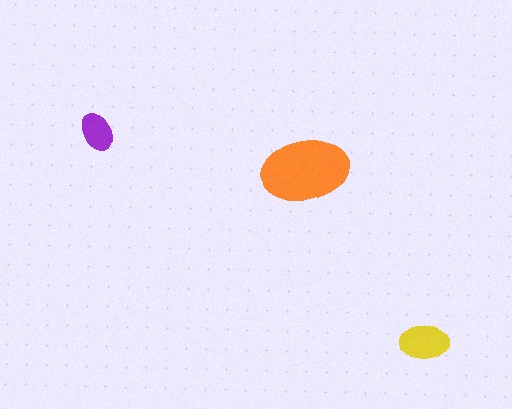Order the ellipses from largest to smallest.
the orange one, the yellow one, the purple one.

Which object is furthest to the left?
The purple ellipse is leftmost.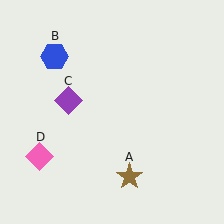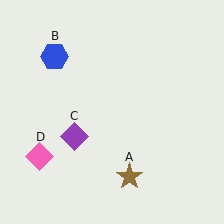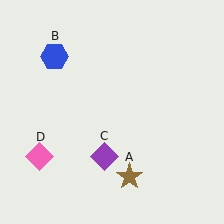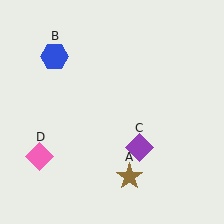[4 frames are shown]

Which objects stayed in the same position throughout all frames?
Brown star (object A) and blue hexagon (object B) and pink diamond (object D) remained stationary.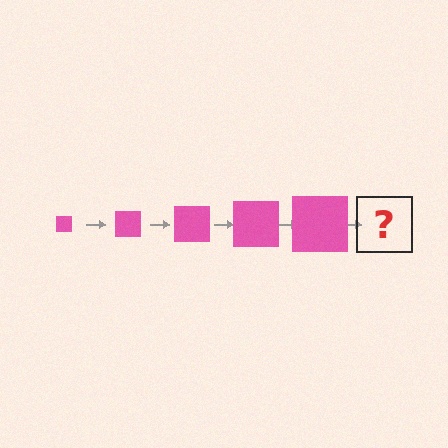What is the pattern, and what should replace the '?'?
The pattern is that the square gets progressively larger each step. The '?' should be a pink square, larger than the previous one.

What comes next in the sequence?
The next element should be a pink square, larger than the previous one.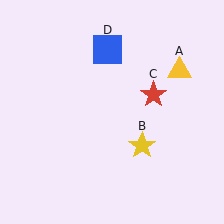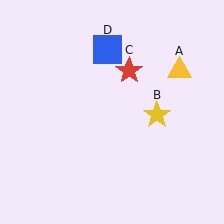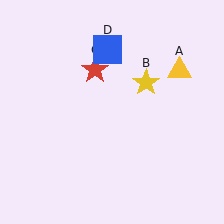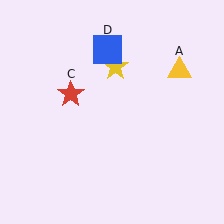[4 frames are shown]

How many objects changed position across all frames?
2 objects changed position: yellow star (object B), red star (object C).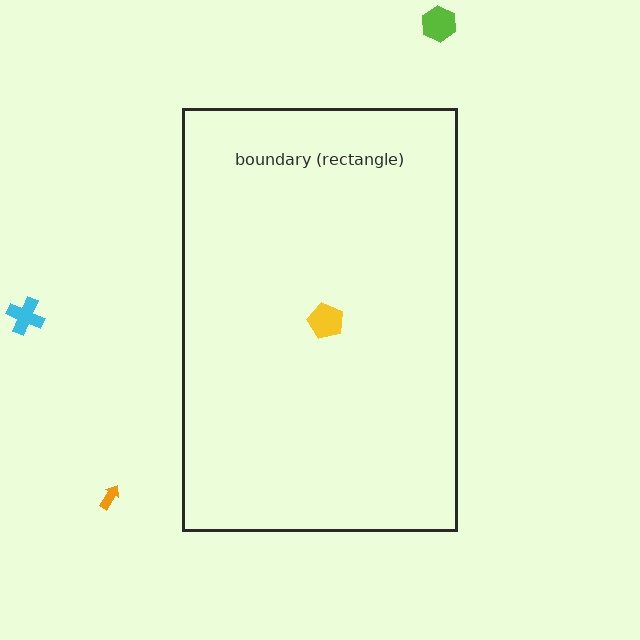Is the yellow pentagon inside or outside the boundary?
Inside.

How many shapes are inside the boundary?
1 inside, 3 outside.